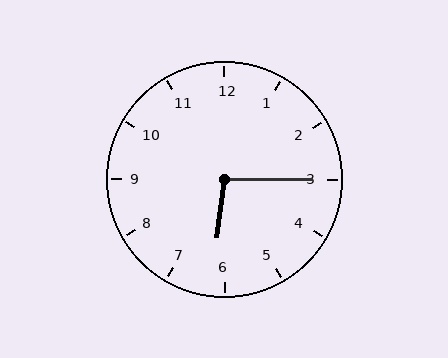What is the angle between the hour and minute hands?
Approximately 98 degrees.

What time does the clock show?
6:15.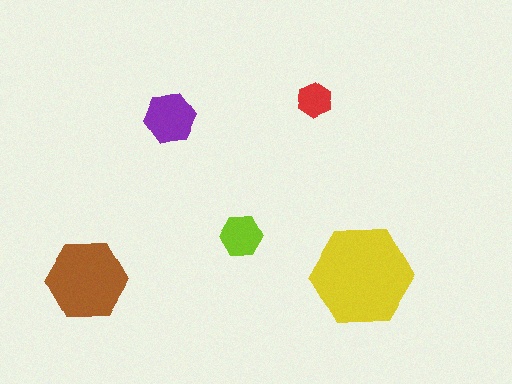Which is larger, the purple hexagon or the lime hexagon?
The purple one.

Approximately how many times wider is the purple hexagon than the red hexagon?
About 1.5 times wider.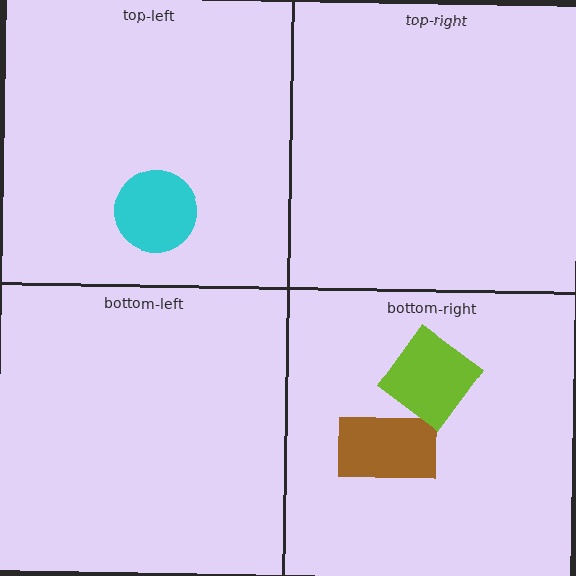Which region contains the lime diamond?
The bottom-right region.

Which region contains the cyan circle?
The top-left region.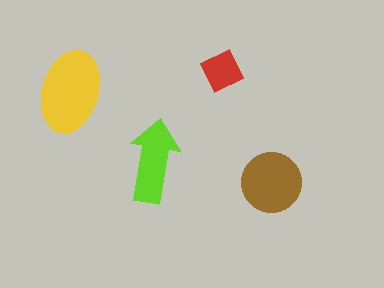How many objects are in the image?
There are 4 objects in the image.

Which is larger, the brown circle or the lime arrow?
The brown circle.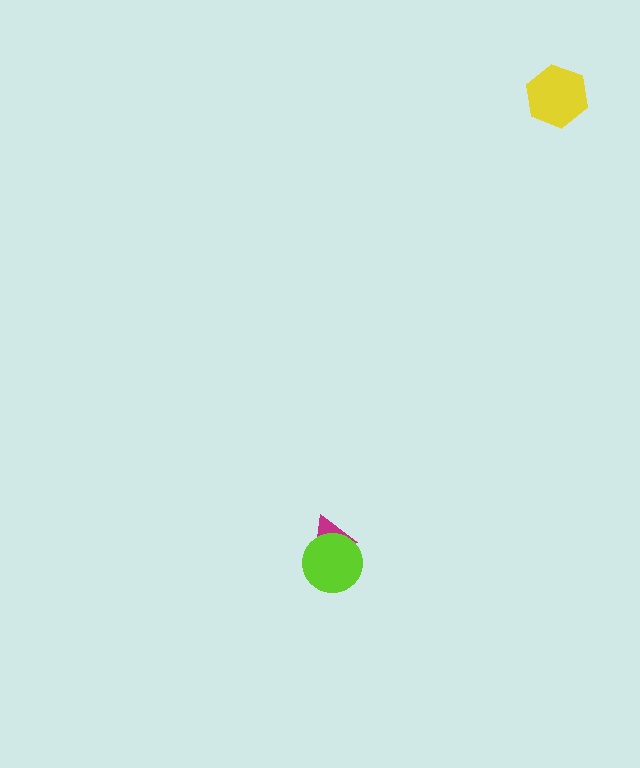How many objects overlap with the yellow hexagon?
0 objects overlap with the yellow hexagon.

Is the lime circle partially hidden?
No, no other shape covers it.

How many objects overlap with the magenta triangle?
1 object overlaps with the magenta triangle.